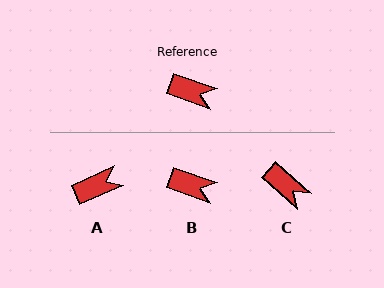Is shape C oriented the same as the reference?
No, it is off by about 23 degrees.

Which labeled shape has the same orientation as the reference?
B.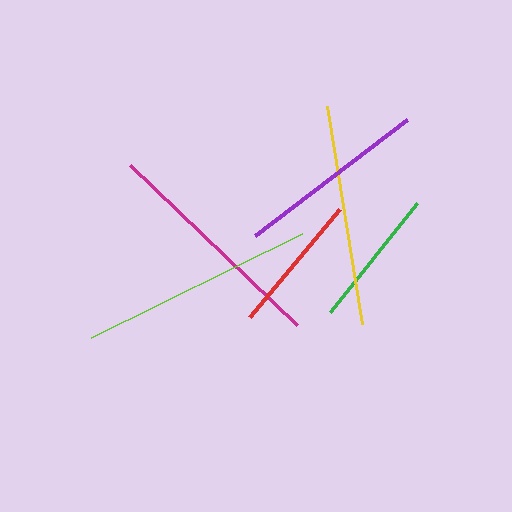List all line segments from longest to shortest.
From longest to shortest: lime, magenta, yellow, purple, red, green.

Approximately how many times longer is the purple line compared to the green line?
The purple line is approximately 1.4 times the length of the green line.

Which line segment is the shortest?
The green line is the shortest at approximately 139 pixels.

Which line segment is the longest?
The lime line is the longest at approximately 235 pixels.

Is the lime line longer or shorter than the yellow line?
The lime line is longer than the yellow line.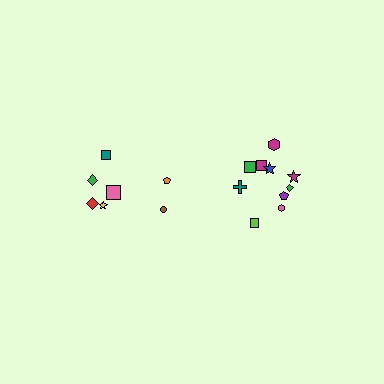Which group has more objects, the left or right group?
The right group.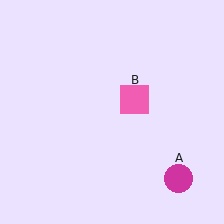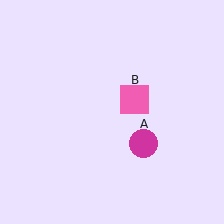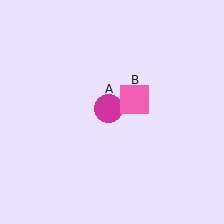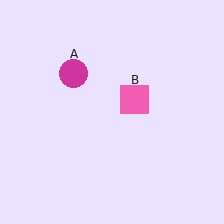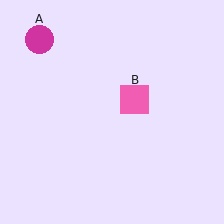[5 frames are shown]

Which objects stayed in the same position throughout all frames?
Pink square (object B) remained stationary.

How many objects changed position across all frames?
1 object changed position: magenta circle (object A).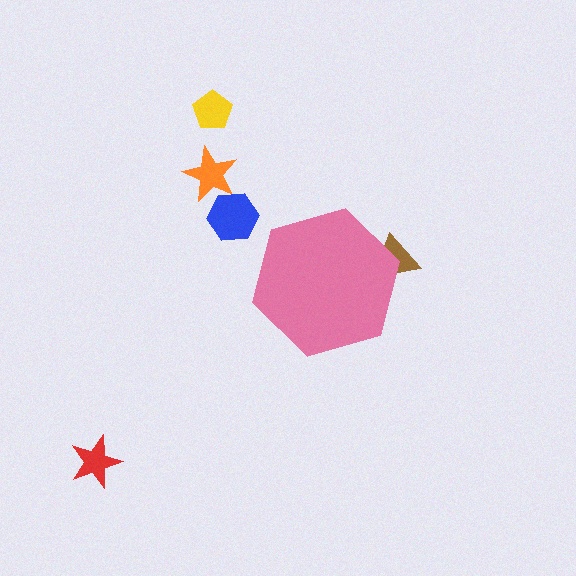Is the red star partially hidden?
No, the red star is fully visible.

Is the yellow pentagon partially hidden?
No, the yellow pentagon is fully visible.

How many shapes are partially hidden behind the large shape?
1 shape is partially hidden.